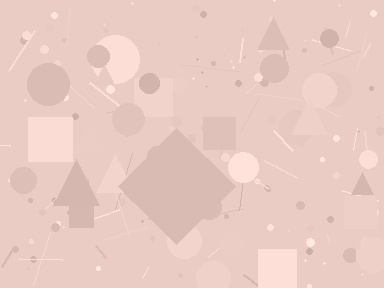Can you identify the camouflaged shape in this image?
The camouflaged shape is a diamond.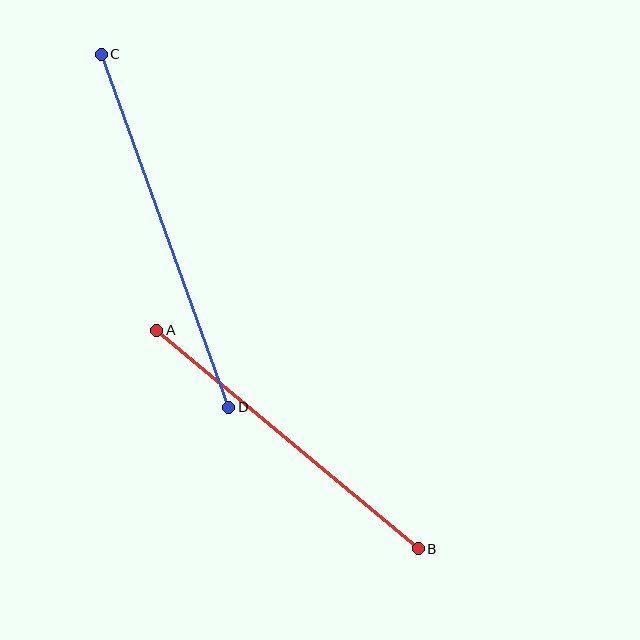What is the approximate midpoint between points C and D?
The midpoint is at approximately (165, 231) pixels.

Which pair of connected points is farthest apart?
Points C and D are farthest apart.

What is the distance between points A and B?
The distance is approximately 341 pixels.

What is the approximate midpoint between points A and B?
The midpoint is at approximately (287, 440) pixels.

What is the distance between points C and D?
The distance is approximately 375 pixels.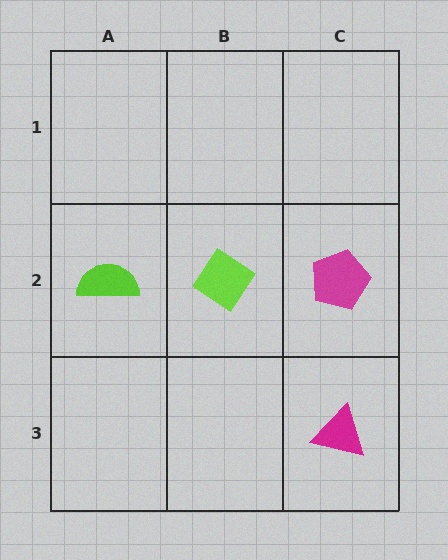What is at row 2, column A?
A lime semicircle.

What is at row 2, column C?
A magenta pentagon.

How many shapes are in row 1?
0 shapes.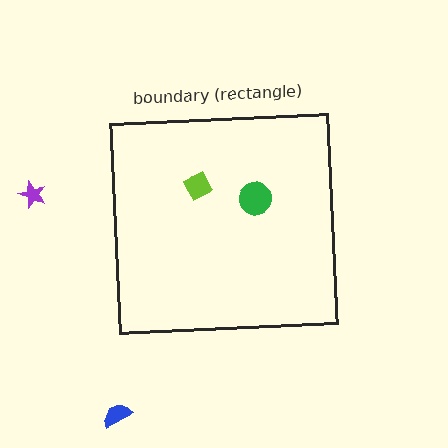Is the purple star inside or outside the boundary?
Outside.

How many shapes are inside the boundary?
2 inside, 2 outside.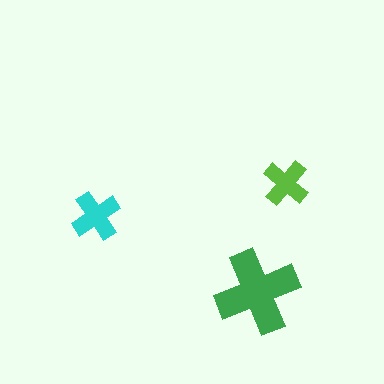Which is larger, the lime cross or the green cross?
The green one.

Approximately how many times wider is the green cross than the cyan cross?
About 1.5 times wider.